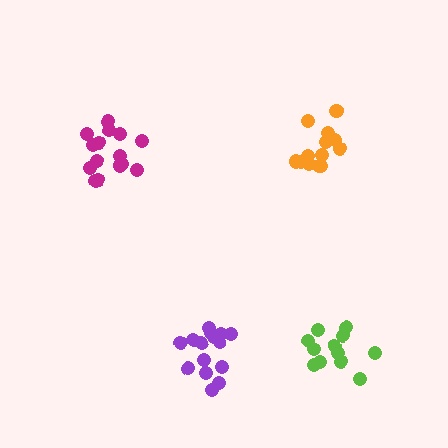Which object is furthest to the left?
The magenta cluster is leftmost.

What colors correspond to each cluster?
The clusters are colored: purple, lime, magenta, orange.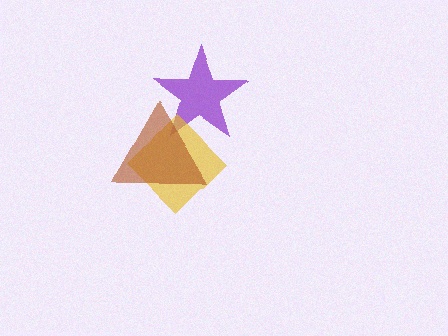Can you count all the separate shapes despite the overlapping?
Yes, there are 3 separate shapes.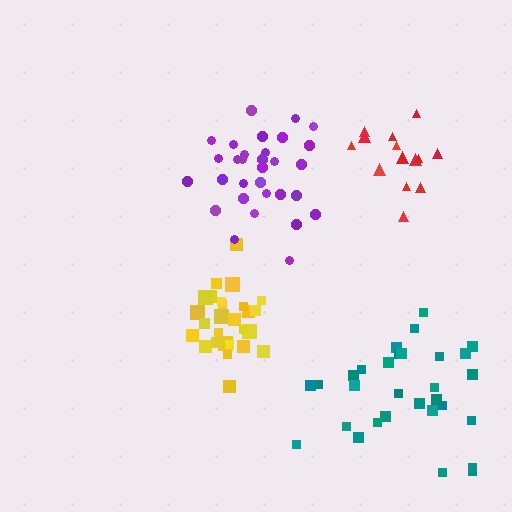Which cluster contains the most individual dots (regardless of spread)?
Purple (31).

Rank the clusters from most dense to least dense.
yellow, purple, red, teal.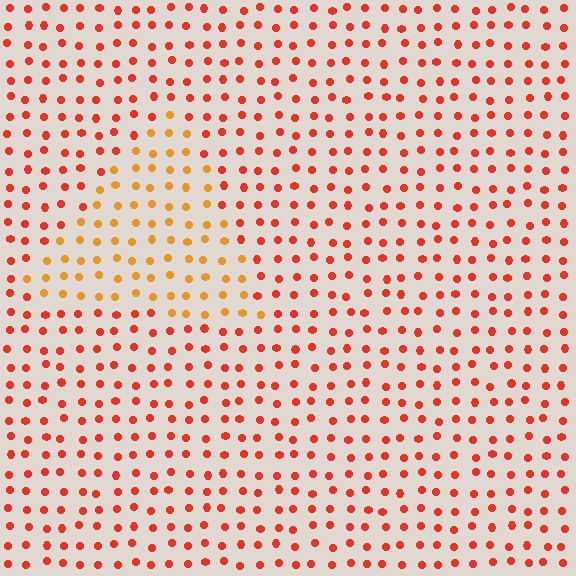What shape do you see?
I see a triangle.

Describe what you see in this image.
The image is filled with small red elements in a uniform arrangement. A triangle-shaped region is visible where the elements are tinted to a slightly different hue, forming a subtle color boundary.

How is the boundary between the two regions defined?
The boundary is defined purely by a slight shift in hue (about 32 degrees). Spacing, size, and orientation are identical on both sides.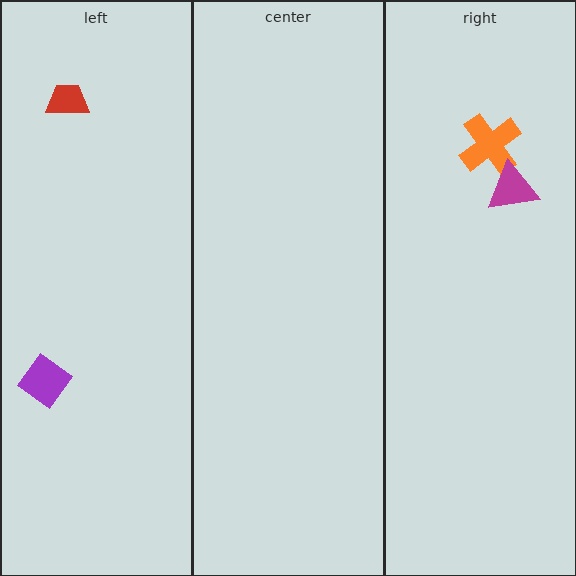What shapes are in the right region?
The orange cross, the magenta triangle.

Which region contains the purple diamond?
The left region.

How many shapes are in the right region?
2.